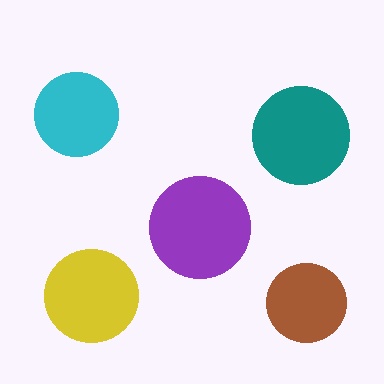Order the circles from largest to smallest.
the purple one, the teal one, the yellow one, the cyan one, the brown one.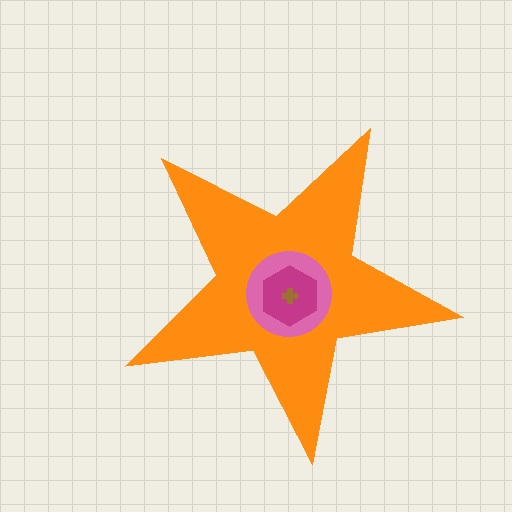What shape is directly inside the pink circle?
The magenta hexagon.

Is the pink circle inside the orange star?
Yes.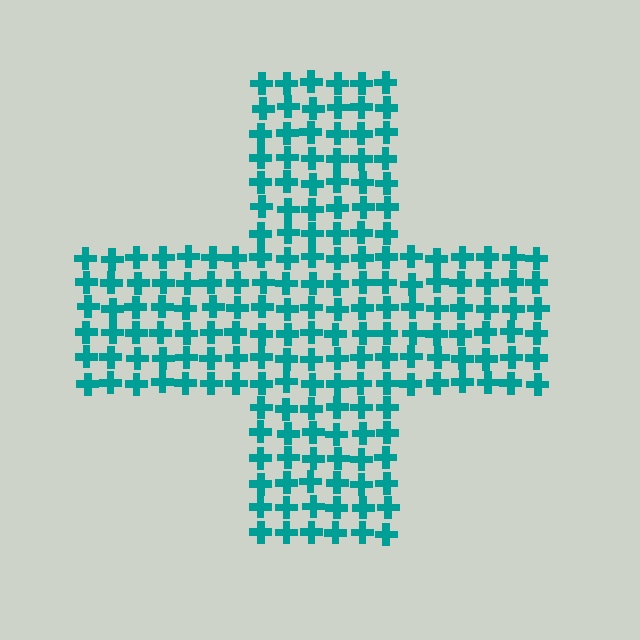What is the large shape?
The large shape is a cross.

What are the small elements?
The small elements are crosses.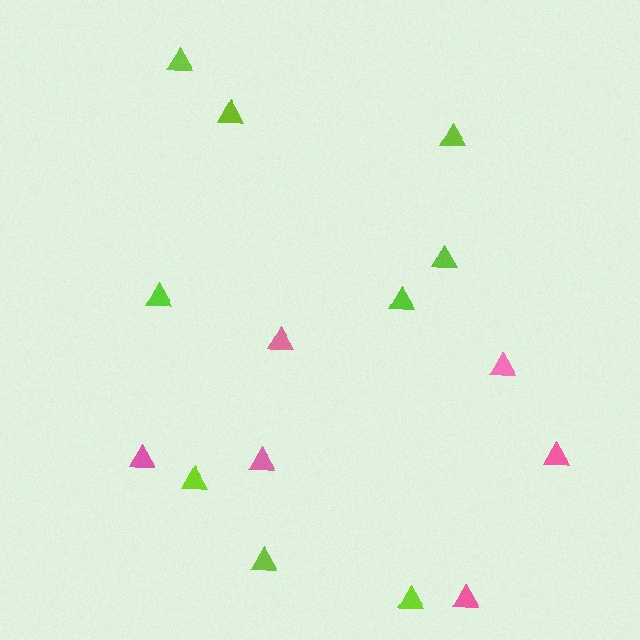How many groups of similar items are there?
There are 2 groups: one group of pink triangles (6) and one group of lime triangles (9).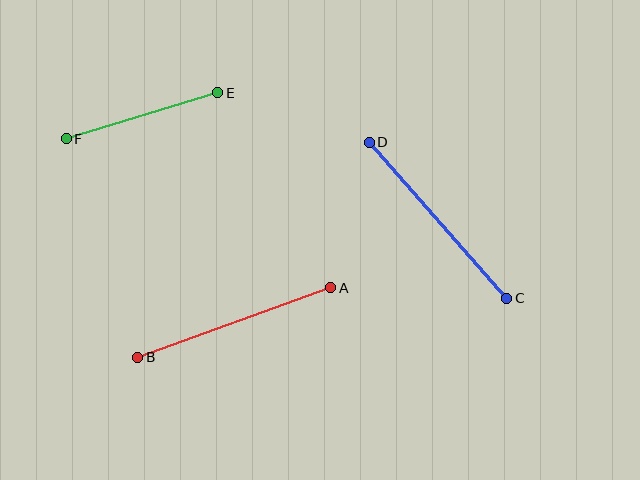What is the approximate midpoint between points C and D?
The midpoint is at approximately (438, 220) pixels.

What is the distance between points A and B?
The distance is approximately 205 pixels.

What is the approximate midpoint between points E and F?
The midpoint is at approximately (142, 116) pixels.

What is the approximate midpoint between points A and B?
The midpoint is at approximately (234, 323) pixels.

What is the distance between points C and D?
The distance is approximately 208 pixels.